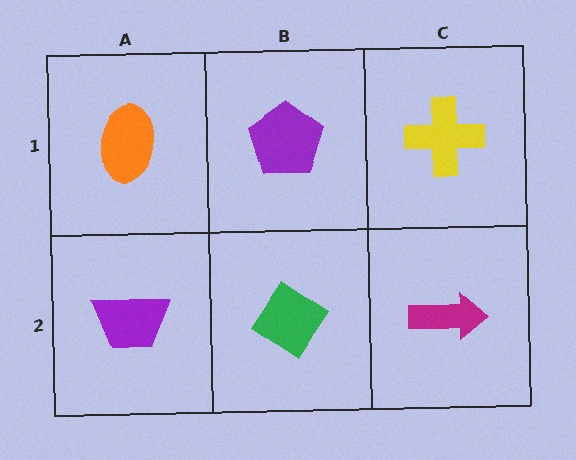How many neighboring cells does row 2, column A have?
2.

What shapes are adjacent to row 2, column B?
A purple pentagon (row 1, column B), a purple trapezoid (row 2, column A), a magenta arrow (row 2, column C).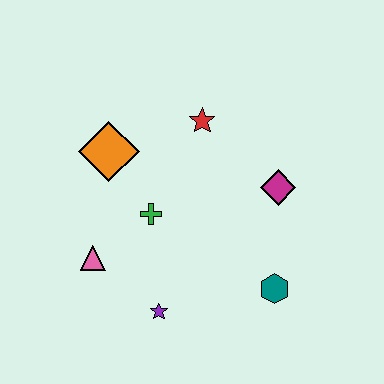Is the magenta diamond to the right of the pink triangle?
Yes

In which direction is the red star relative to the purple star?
The red star is above the purple star.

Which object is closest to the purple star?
The pink triangle is closest to the purple star.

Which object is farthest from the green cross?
The teal hexagon is farthest from the green cross.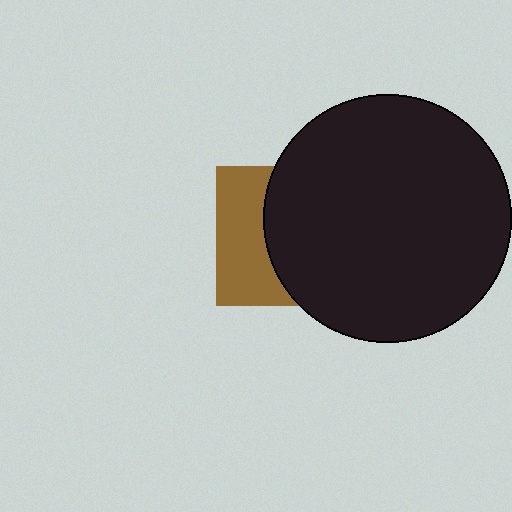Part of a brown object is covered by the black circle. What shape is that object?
It is a square.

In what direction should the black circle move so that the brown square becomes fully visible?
The black circle should move right. That is the shortest direction to clear the overlap and leave the brown square fully visible.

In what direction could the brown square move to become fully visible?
The brown square could move left. That would shift it out from behind the black circle entirely.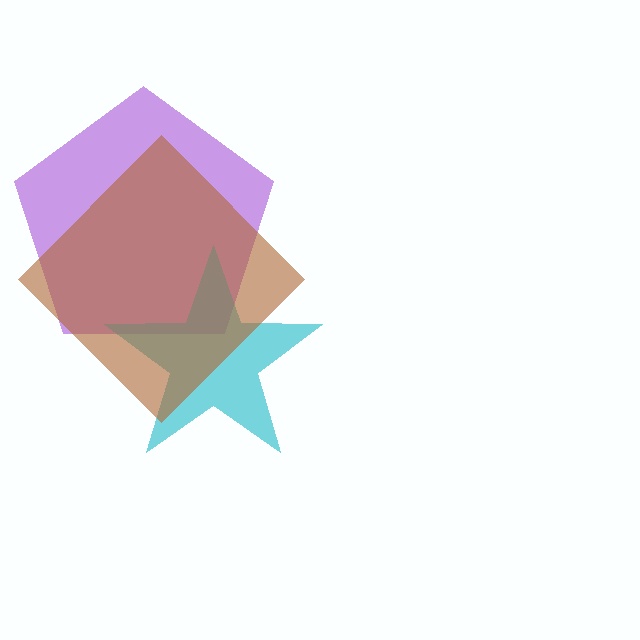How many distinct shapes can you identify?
There are 3 distinct shapes: a purple pentagon, a cyan star, a brown diamond.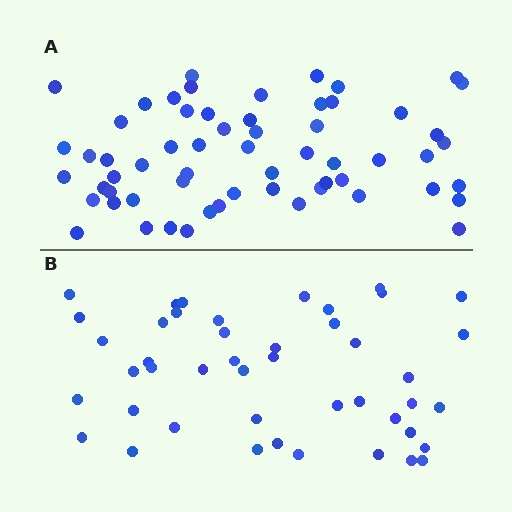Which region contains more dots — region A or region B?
Region A (the top region) has more dots.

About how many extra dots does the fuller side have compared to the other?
Region A has approximately 15 more dots than region B.